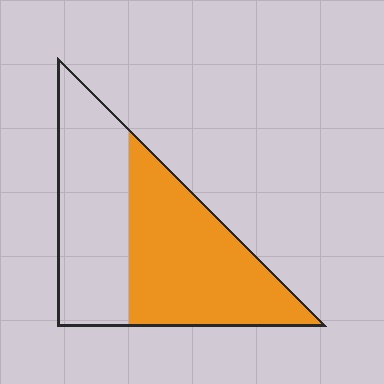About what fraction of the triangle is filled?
About one half (1/2).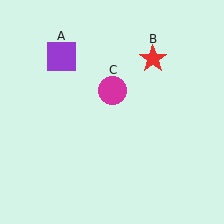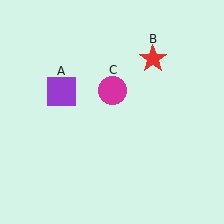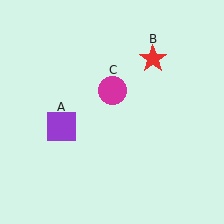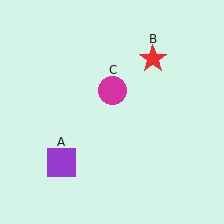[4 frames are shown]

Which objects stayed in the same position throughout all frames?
Red star (object B) and magenta circle (object C) remained stationary.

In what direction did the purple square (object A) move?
The purple square (object A) moved down.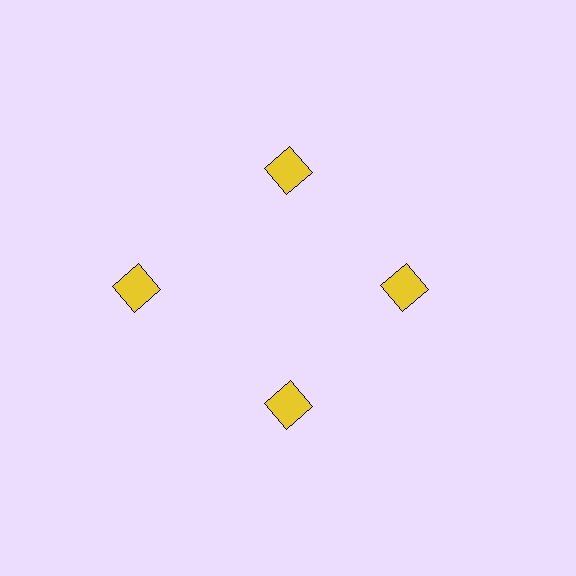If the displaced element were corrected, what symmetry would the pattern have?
It would have 4-fold rotational symmetry — the pattern would map onto itself every 90 degrees.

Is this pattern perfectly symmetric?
No. The 4 yellow squares are arranged in a ring, but one element near the 9 o'clock position is pushed outward from the center, breaking the 4-fold rotational symmetry.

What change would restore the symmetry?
The symmetry would be restored by moving it inward, back onto the ring so that all 4 squares sit at equal angles and equal distance from the center.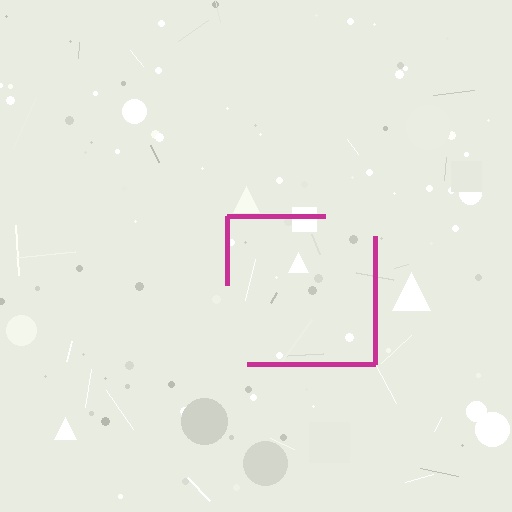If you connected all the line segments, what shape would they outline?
They would outline a square.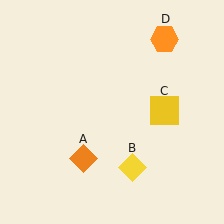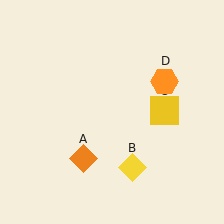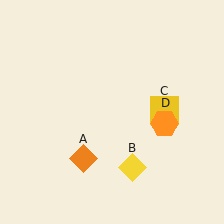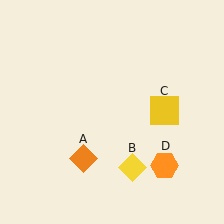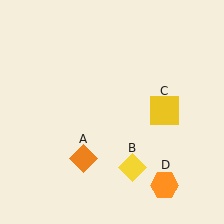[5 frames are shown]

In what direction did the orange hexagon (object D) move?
The orange hexagon (object D) moved down.